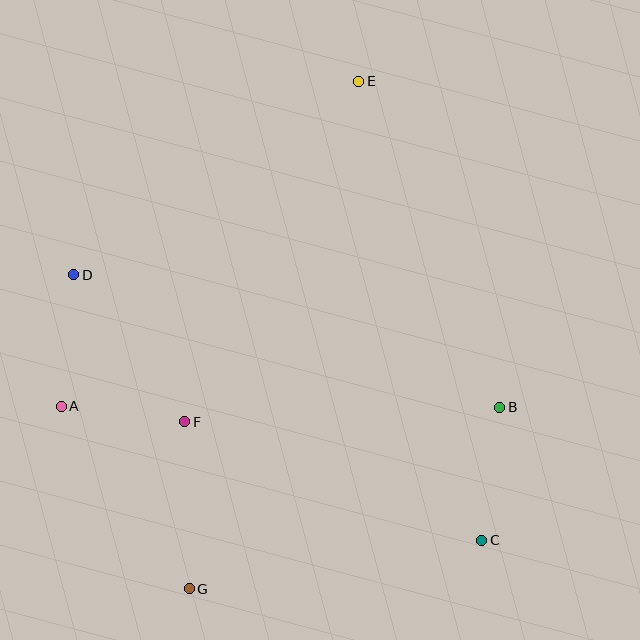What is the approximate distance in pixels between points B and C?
The distance between B and C is approximately 134 pixels.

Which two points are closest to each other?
Points A and F are closest to each other.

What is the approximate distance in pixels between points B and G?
The distance between B and G is approximately 360 pixels.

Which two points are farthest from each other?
Points E and G are farthest from each other.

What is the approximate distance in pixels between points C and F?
The distance between C and F is approximately 320 pixels.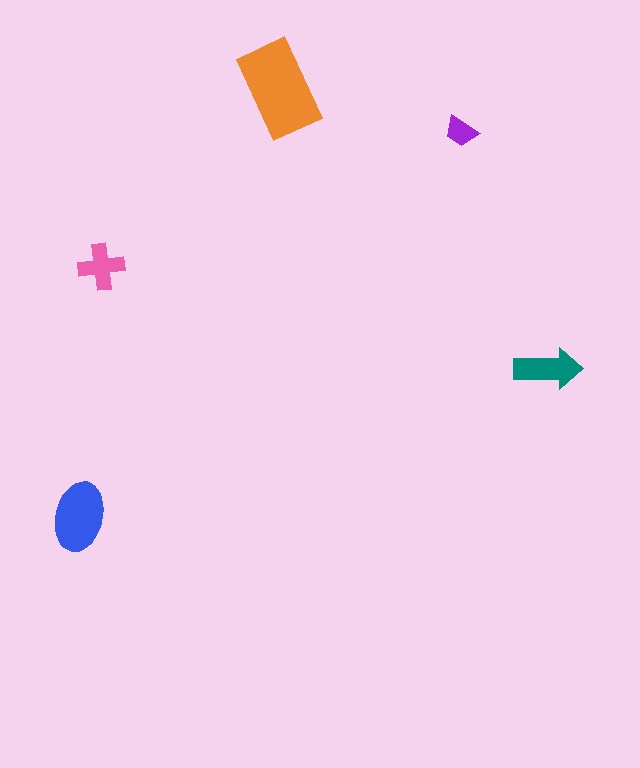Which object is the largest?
The orange rectangle.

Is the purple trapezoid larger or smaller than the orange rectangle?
Smaller.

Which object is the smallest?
The purple trapezoid.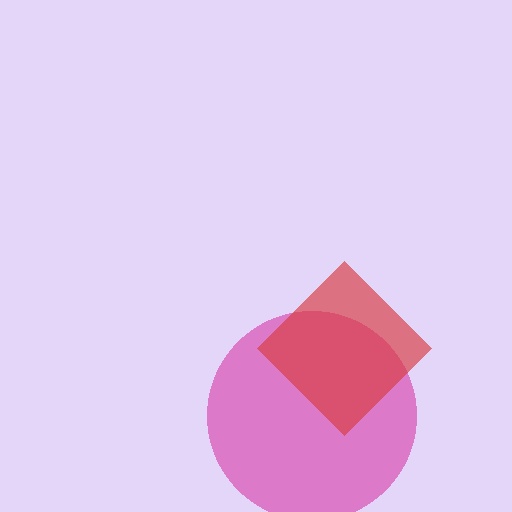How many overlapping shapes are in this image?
There are 2 overlapping shapes in the image.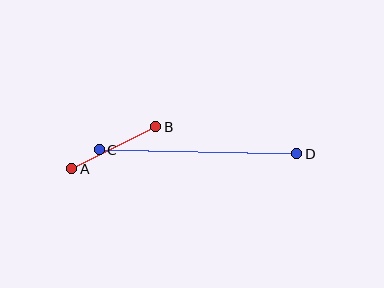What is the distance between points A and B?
The distance is approximately 94 pixels.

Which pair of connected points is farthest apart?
Points C and D are farthest apart.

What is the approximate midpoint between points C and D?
The midpoint is at approximately (198, 152) pixels.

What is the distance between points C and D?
The distance is approximately 198 pixels.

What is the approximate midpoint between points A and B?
The midpoint is at approximately (114, 148) pixels.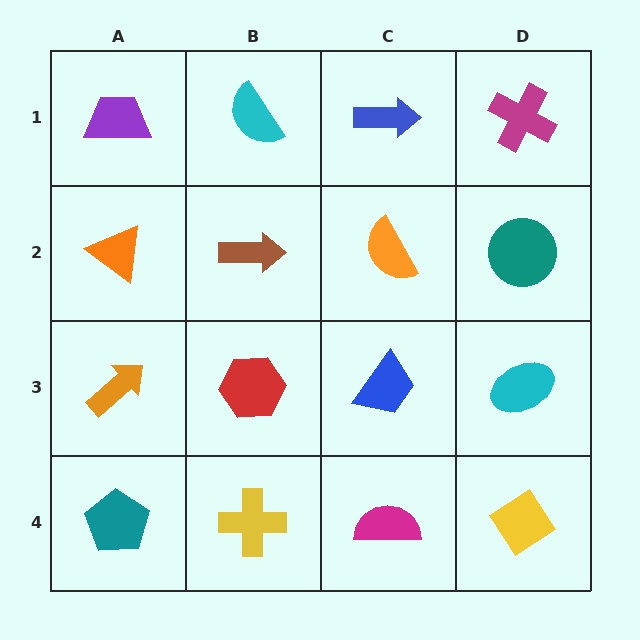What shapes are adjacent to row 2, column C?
A blue arrow (row 1, column C), a blue trapezoid (row 3, column C), a brown arrow (row 2, column B), a teal circle (row 2, column D).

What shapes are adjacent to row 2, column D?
A magenta cross (row 1, column D), a cyan ellipse (row 3, column D), an orange semicircle (row 2, column C).